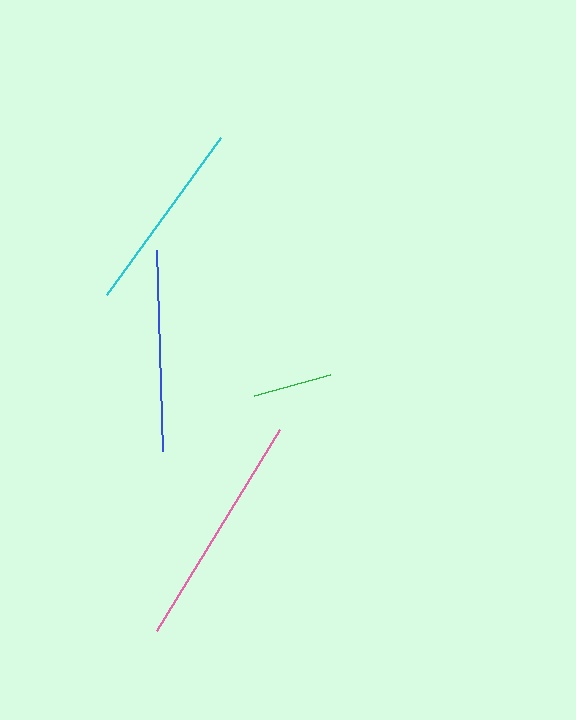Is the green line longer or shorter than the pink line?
The pink line is longer than the green line.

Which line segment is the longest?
The pink line is the longest at approximately 235 pixels.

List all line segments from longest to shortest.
From longest to shortest: pink, blue, cyan, green.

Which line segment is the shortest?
The green line is the shortest at approximately 79 pixels.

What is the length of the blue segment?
The blue segment is approximately 201 pixels long.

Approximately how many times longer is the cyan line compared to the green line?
The cyan line is approximately 2.4 times the length of the green line.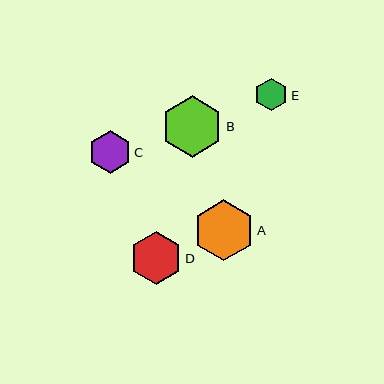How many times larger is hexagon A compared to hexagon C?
Hexagon A is approximately 1.4 times the size of hexagon C.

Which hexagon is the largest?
Hexagon B is the largest with a size of approximately 61 pixels.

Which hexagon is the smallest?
Hexagon E is the smallest with a size of approximately 33 pixels.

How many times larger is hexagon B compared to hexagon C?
Hexagon B is approximately 1.5 times the size of hexagon C.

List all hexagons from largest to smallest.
From largest to smallest: B, A, D, C, E.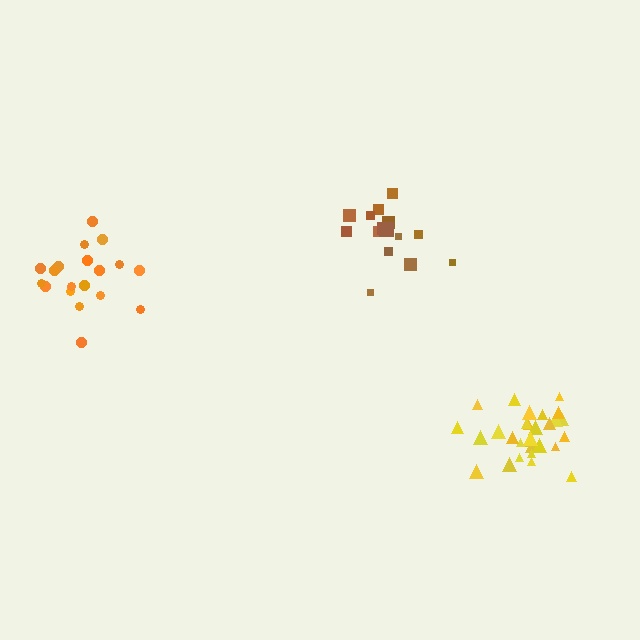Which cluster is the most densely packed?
Yellow.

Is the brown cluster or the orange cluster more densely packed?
Brown.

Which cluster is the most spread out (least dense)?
Orange.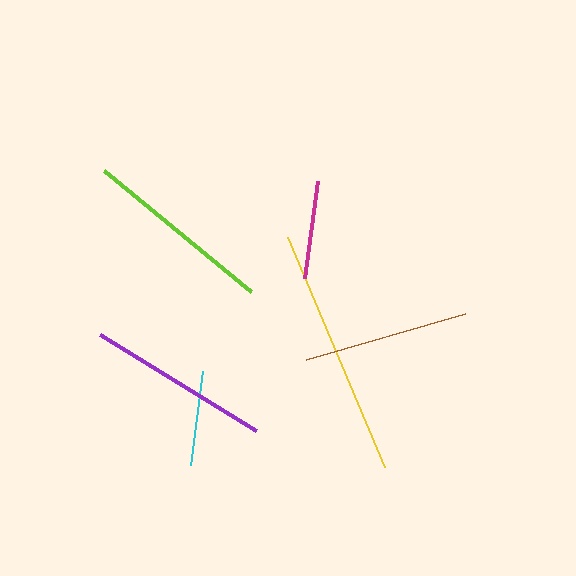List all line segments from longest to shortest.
From longest to shortest: yellow, lime, purple, brown, magenta, cyan.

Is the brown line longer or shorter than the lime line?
The lime line is longer than the brown line.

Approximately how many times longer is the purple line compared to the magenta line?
The purple line is approximately 1.9 times the length of the magenta line.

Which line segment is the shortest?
The cyan line is the shortest at approximately 94 pixels.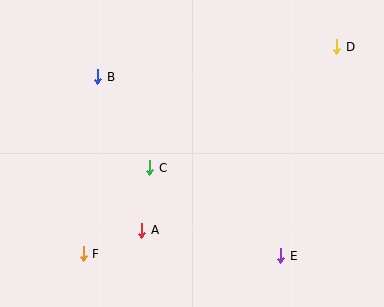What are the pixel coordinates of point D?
Point D is at (337, 47).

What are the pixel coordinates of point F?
Point F is at (83, 254).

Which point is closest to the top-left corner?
Point B is closest to the top-left corner.